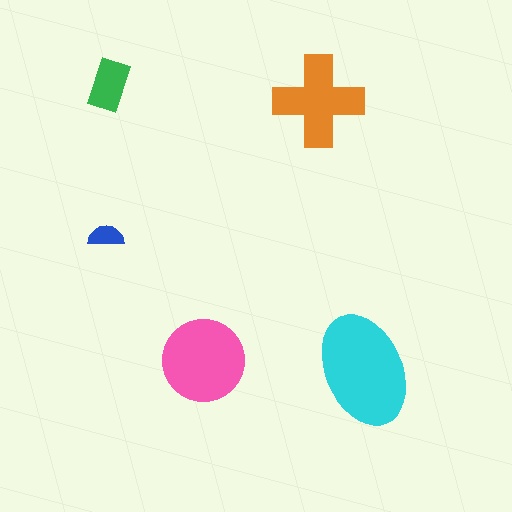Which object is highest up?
The green rectangle is topmost.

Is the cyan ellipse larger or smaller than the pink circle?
Larger.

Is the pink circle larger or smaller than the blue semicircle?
Larger.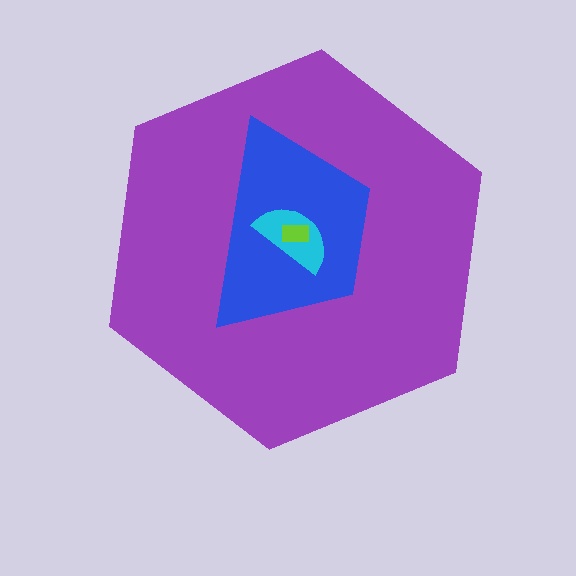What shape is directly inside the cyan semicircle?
The lime rectangle.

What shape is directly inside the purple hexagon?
The blue trapezoid.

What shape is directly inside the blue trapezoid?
The cyan semicircle.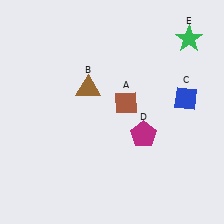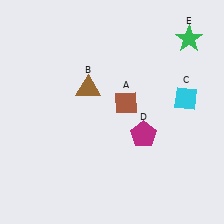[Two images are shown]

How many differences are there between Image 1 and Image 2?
There is 1 difference between the two images.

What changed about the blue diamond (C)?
In Image 1, C is blue. In Image 2, it changed to cyan.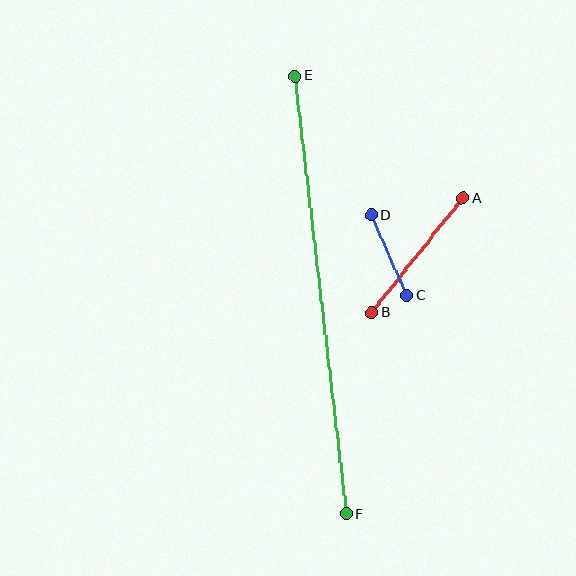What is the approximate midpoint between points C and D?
The midpoint is at approximately (389, 255) pixels.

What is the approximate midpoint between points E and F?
The midpoint is at approximately (321, 295) pixels.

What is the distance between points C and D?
The distance is approximately 88 pixels.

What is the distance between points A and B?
The distance is approximately 147 pixels.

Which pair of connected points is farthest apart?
Points E and F are farthest apart.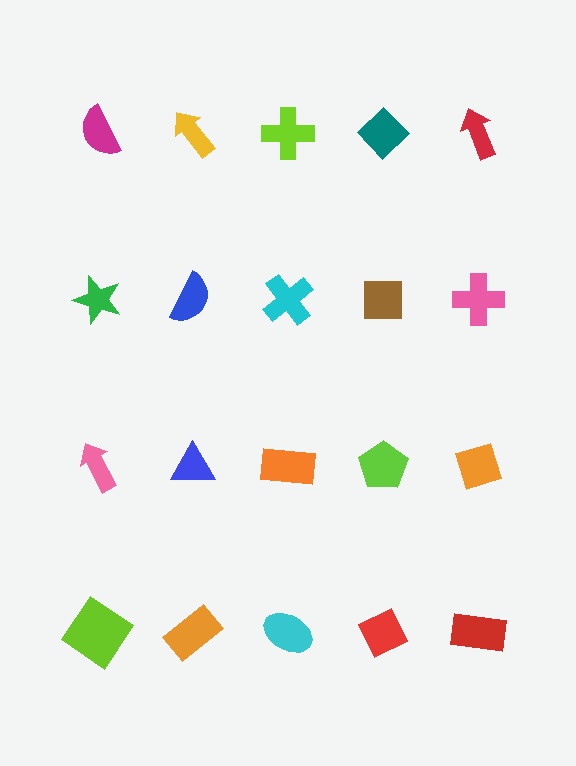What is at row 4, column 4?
A red diamond.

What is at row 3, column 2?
A blue triangle.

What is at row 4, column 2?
An orange rectangle.